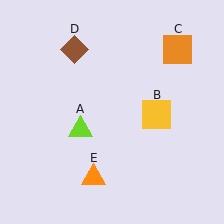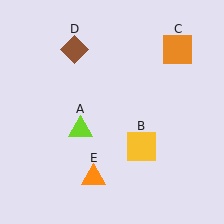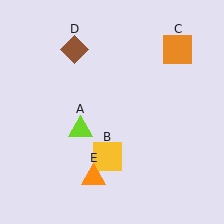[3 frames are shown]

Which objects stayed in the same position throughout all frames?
Lime triangle (object A) and orange square (object C) and brown diamond (object D) and orange triangle (object E) remained stationary.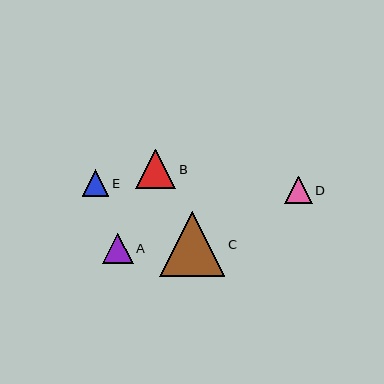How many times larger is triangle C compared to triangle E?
Triangle C is approximately 2.4 times the size of triangle E.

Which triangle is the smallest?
Triangle E is the smallest with a size of approximately 27 pixels.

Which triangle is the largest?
Triangle C is the largest with a size of approximately 65 pixels.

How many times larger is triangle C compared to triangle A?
Triangle C is approximately 2.2 times the size of triangle A.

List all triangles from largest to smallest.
From largest to smallest: C, B, A, D, E.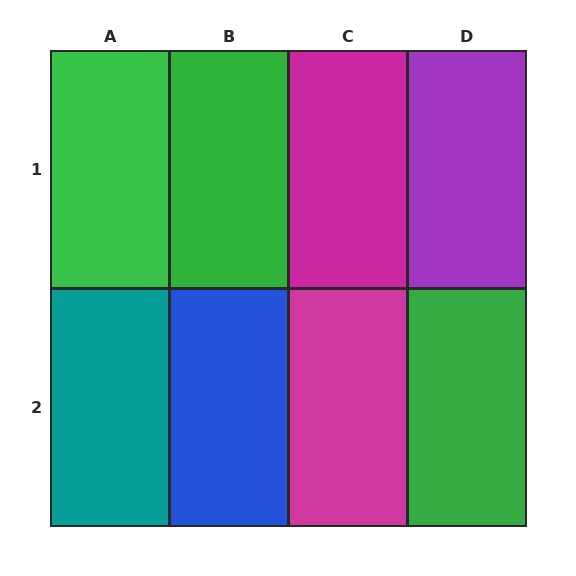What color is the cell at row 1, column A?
Green.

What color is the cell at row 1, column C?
Magenta.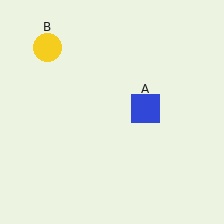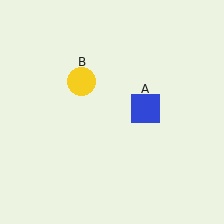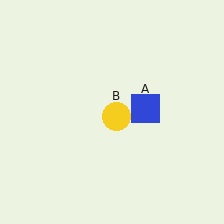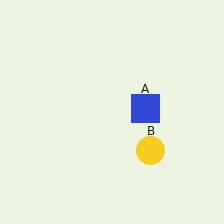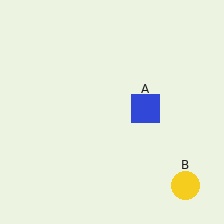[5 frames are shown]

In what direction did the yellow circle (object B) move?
The yellow circle (object B) moved down and to the right.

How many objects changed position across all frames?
1 object changed position: yellow circle (object B).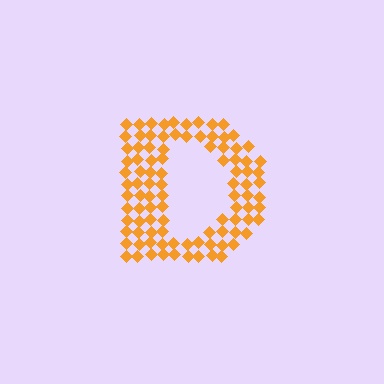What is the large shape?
The large shape is the letter D.